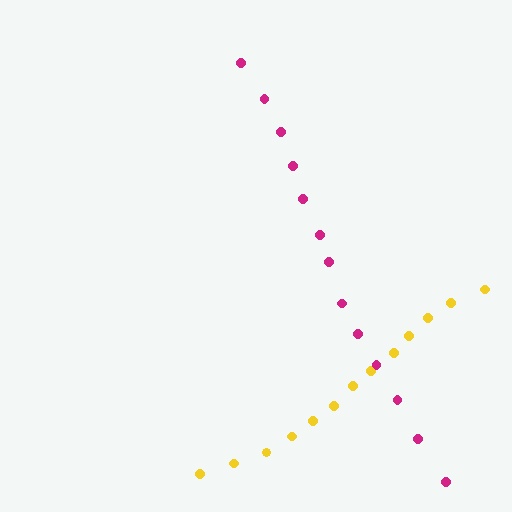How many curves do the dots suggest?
There are 2 distinct paths.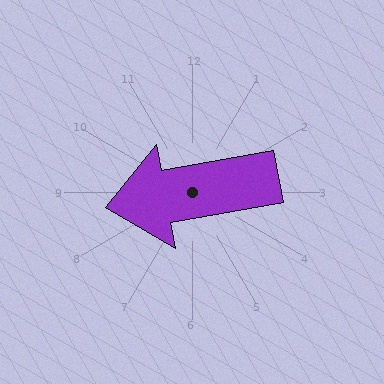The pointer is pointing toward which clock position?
Roughly 9 o'clock.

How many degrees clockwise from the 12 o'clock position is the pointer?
Approximately 260 degrees.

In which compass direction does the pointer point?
West.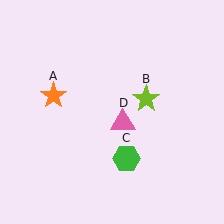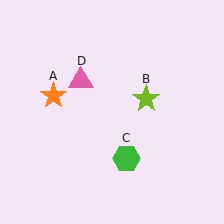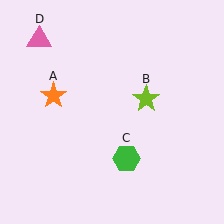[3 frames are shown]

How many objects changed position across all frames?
1 object changed position: pink triangle (object D).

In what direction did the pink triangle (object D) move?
The pink triangle (object D) moved up and to the left.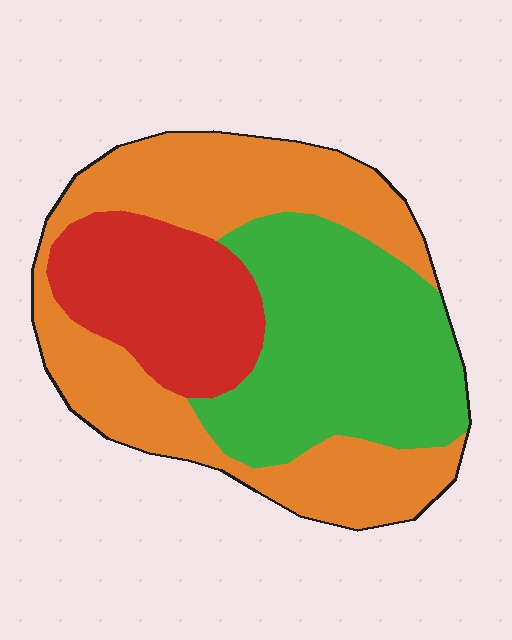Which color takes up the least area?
Red, at roughly 20%.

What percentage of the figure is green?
Green covers roughly 35% of the figure.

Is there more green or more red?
Green.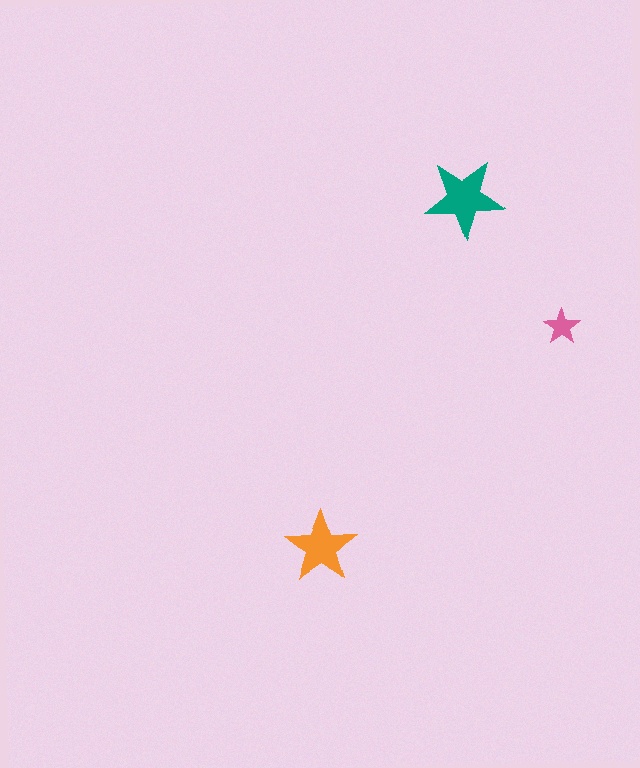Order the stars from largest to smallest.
the teal one, the orange one, the pink one.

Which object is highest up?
The teal star is topmost.